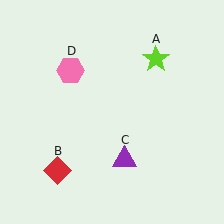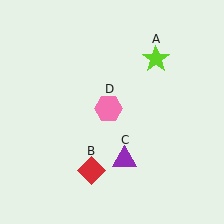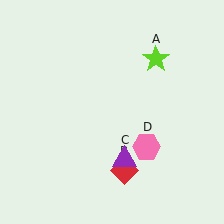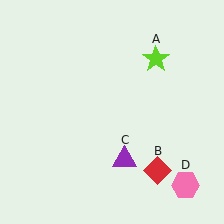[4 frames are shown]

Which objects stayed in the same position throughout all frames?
Lime star (object A) and purple triangle (object C) remained stationary.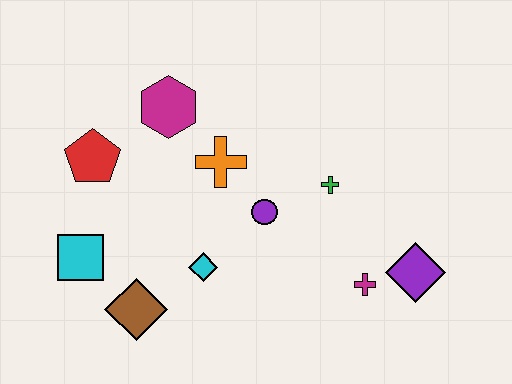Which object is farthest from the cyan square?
The purple diamond is farthest from the cyan square.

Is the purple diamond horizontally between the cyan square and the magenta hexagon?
No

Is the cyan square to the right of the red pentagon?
No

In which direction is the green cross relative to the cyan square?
The green cross is to the right of the cyan square.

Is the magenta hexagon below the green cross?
No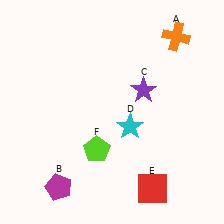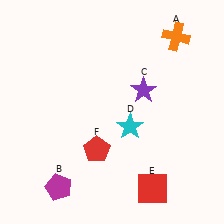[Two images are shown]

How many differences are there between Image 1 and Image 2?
There is 1 difference between the two images.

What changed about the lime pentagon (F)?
In Image 1, F is lime. In Image 2, it changed to red.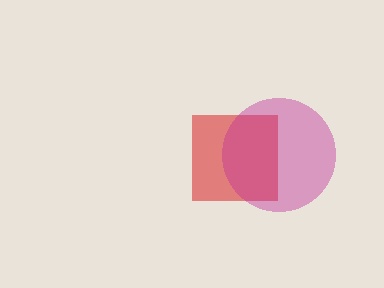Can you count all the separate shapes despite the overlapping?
Yes, there are 2 separate shapes.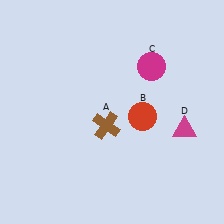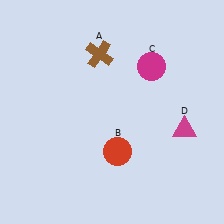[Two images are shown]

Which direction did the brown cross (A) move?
The brown cross (A) moved up.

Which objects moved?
The objects that moved are: the brown cross (A), the red circle (B).